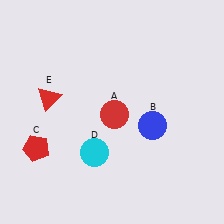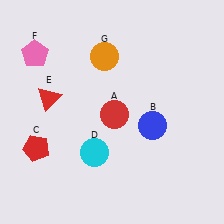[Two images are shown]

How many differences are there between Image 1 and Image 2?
There are 2 differences between the two images.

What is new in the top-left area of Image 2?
A pink pentagon (F) was added in the top-left area of Image 2.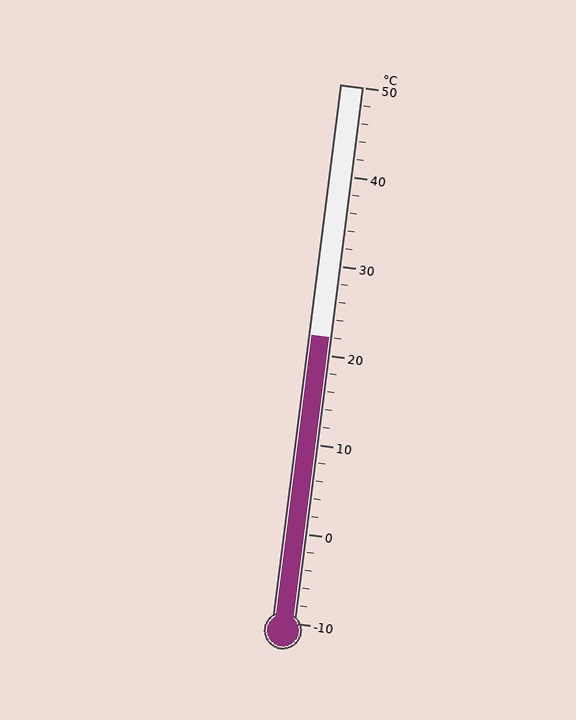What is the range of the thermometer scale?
The thermometer scale ranges from -10°C to 50°C.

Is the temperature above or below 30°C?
The temperature is below 30°C.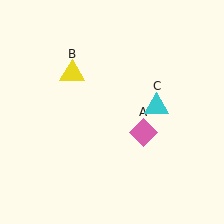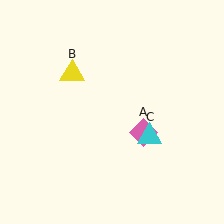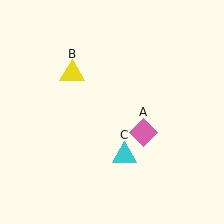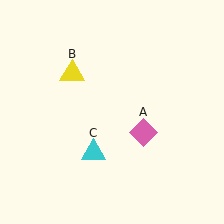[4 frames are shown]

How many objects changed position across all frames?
1 object changed position: cyan triangle (object C).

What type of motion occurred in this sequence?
The cyan triangle (object C) rotated clockwise around the center of the scene.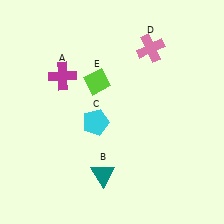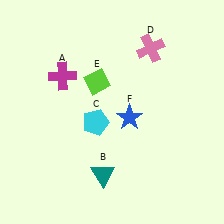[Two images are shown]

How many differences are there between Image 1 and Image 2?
There is 1 difference between the two images.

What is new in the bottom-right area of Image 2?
A blue star (F) was added in the bottom-right area of Image 2.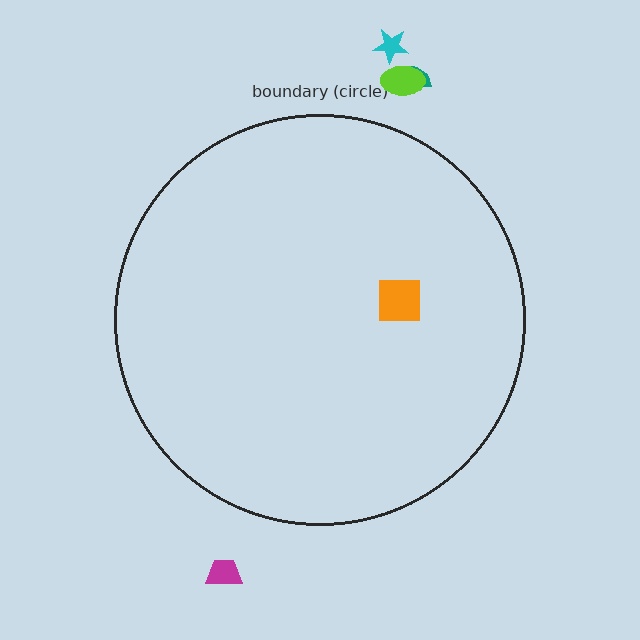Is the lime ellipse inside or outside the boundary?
Outside.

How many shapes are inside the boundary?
1 inside, 4 outside.